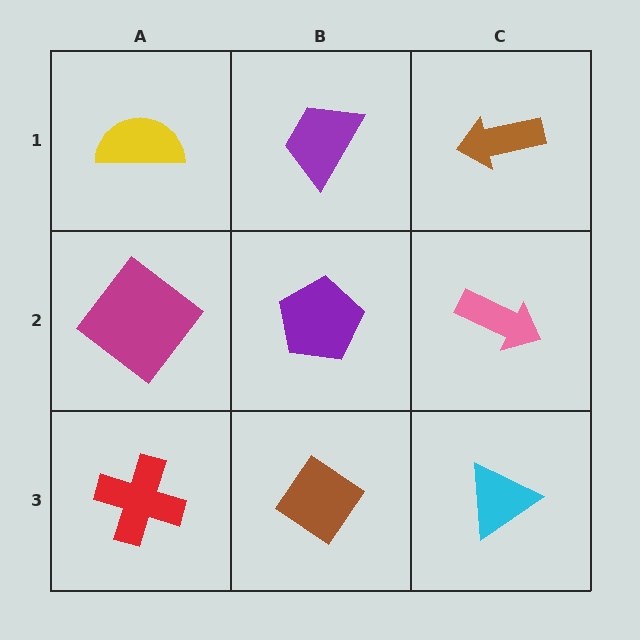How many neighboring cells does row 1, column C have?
2.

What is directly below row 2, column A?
A red cross.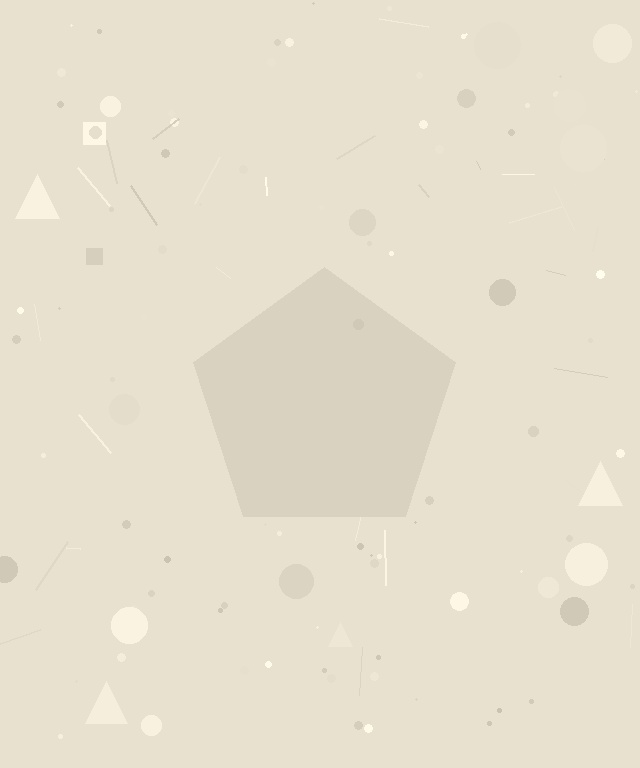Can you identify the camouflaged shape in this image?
The camouflaged shape is a pentagon.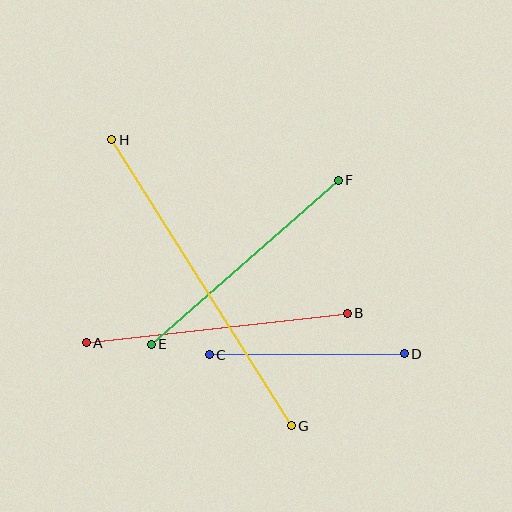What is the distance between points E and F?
The distance is approximately 249 pixels.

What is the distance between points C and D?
The distance is approximately 195 pixels.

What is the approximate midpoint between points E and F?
The midpoint is at approximately (245, 262) pixels.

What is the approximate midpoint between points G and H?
The midpoint is at approximately (202, 283) pixels.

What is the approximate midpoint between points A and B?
The midpoint is at approximately (217, 328) pixels.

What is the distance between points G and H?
The distance is approximately 337 pixels.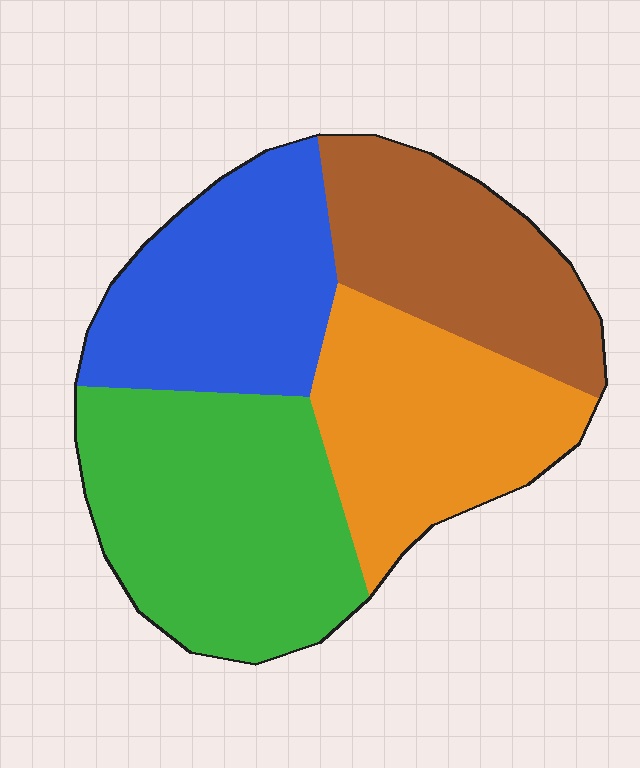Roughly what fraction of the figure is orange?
Orange takes up between a sixth and a third of the figure.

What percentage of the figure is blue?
Blue covers about 25% of the figure.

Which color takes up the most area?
Green, at roughly 30%.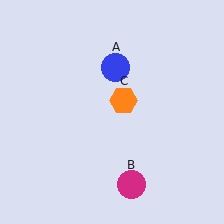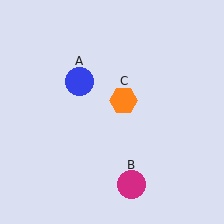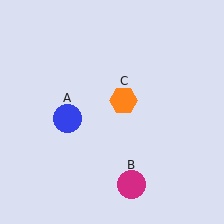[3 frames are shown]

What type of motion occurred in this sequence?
The blue circle (object A) rotated counterclockwise around the center of the scene.